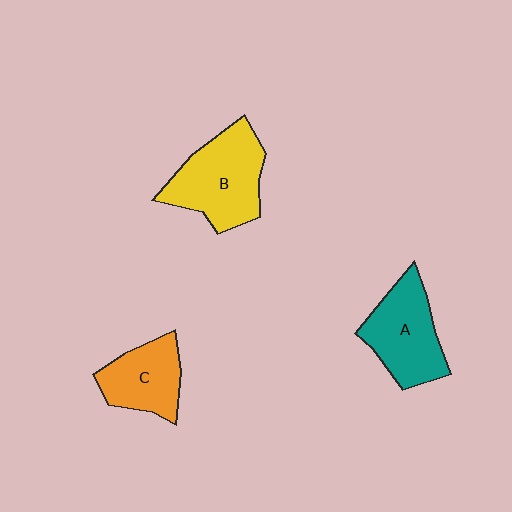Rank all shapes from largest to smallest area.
From largest to smallest: B (yellow), A (teal), C (orange).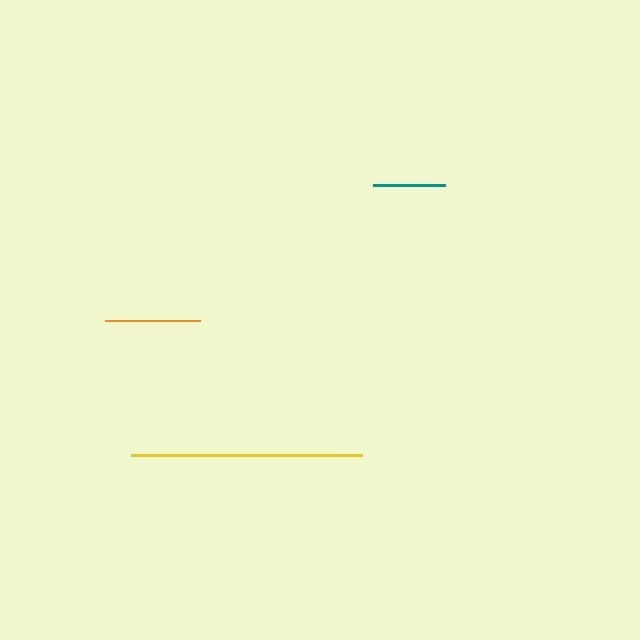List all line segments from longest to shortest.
From longest to shortest: yellow, orange, teal.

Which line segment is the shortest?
The teal line is the shortest at approximately 72 pixels.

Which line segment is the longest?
The yellow line is the longest at approximately 231 pixels.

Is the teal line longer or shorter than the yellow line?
The yellow line is longer than the teal line.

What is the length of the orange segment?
The orange segment is approximately 95 pixels long.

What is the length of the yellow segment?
The yellow segment is approximately 231 pixels long.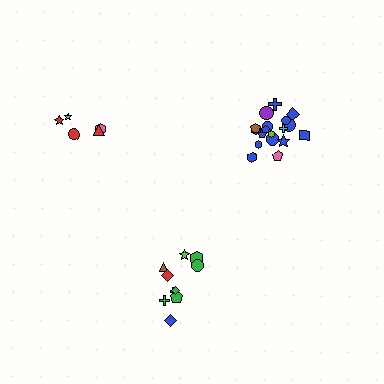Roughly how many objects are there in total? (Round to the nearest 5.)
Roughly 35 objects in total.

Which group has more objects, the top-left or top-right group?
The top-right group.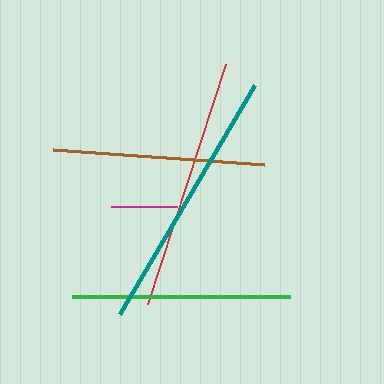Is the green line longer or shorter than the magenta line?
The green line is longer than the magenta line.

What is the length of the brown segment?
The brown segment is approximately 212 pixels long.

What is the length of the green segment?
The green segment is approximately 218 pixels long.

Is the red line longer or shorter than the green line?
The red line is longer than the green line.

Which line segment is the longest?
The teal line is the longest at approximately 265 pixels.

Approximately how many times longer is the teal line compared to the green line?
The teal line is approximately 1.2 times the length of the green line.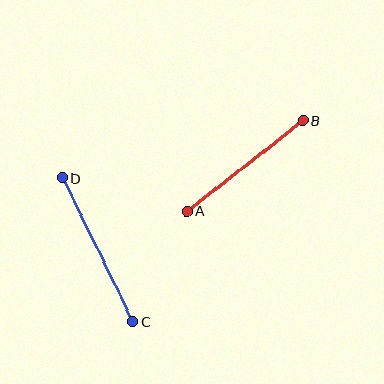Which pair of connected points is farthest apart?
Points C and D are farthest apart.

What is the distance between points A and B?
The distance is approximately 147 pixels.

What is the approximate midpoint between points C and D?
The midpoint is at approximately (98, 250) pixels.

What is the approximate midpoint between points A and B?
The midpoint is at approximately (245, 166) pixels.